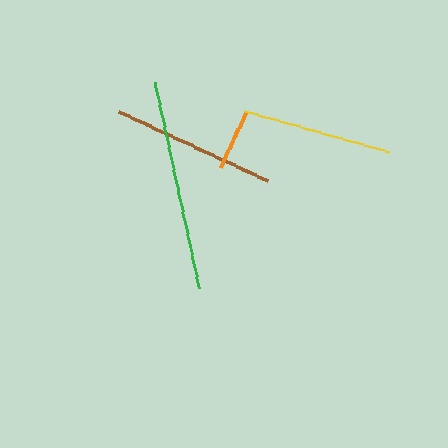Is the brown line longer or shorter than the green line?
The green line is longer than the brown line.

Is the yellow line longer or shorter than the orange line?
The yellow line is longer than the orange line.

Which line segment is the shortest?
The orange line is the shortest at approximately 61 pixels.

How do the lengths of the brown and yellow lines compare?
The brown and yellow lines are approximately the same length.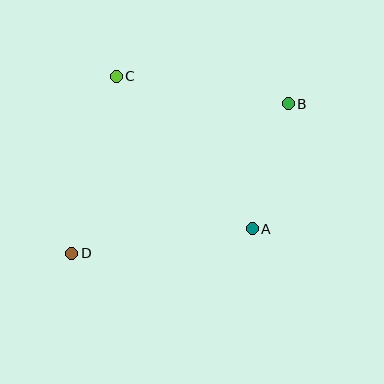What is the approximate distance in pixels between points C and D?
The distance between C and D is approximately 183 pixels.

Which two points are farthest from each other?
Points B and D are farthest from each other.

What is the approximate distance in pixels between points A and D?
The distance between A and D is approximately 183 pixels.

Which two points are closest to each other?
Points A and B are closest to each other.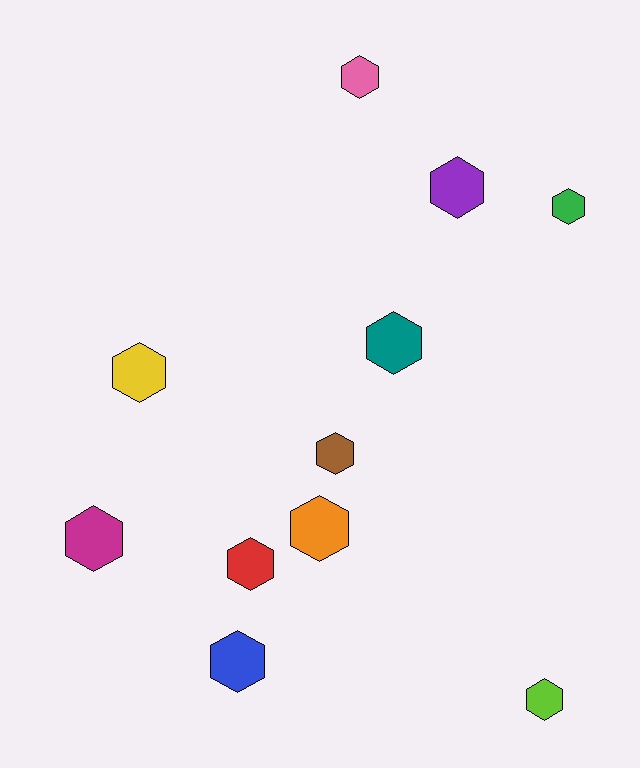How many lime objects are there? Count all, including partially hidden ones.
There is 1 lime object.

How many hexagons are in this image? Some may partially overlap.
There are 11 hexagons.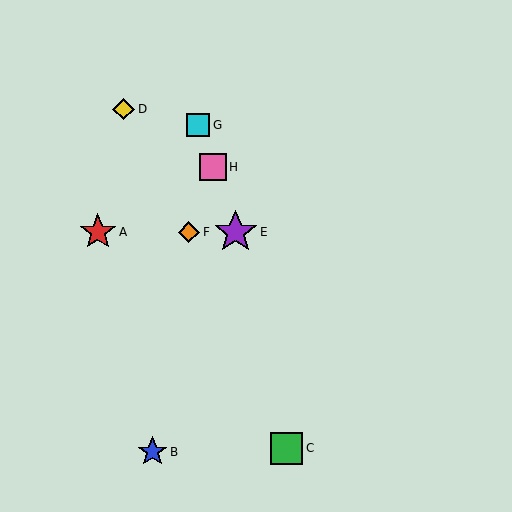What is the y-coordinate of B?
Object B is at y≈452.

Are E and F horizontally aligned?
Yes, both are at y≈232.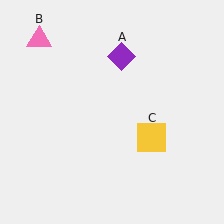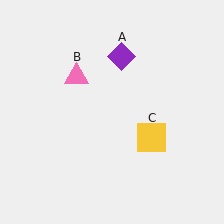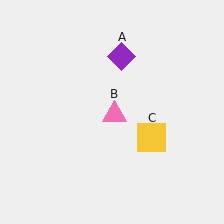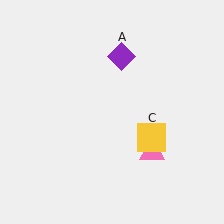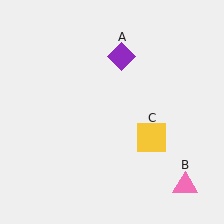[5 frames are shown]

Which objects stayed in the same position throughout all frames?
Purple diamond (object A) and yellow square (object C) remained stationary.